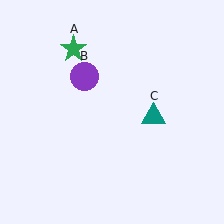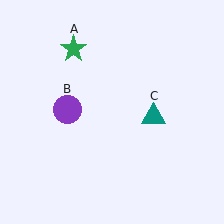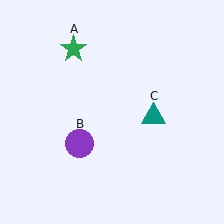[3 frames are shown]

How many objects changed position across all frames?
1 object changed position: purple circle (object B).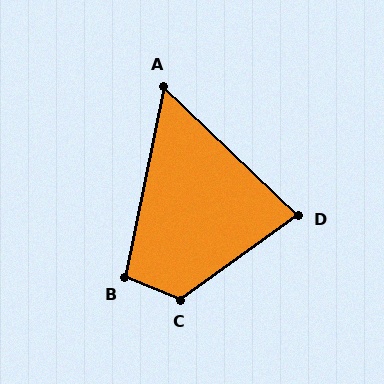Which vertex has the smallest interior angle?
A, at approximately 58 degrees.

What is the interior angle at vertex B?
Approximately 101 degrees (obtuse).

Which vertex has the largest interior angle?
C, at approximately 122 degrees.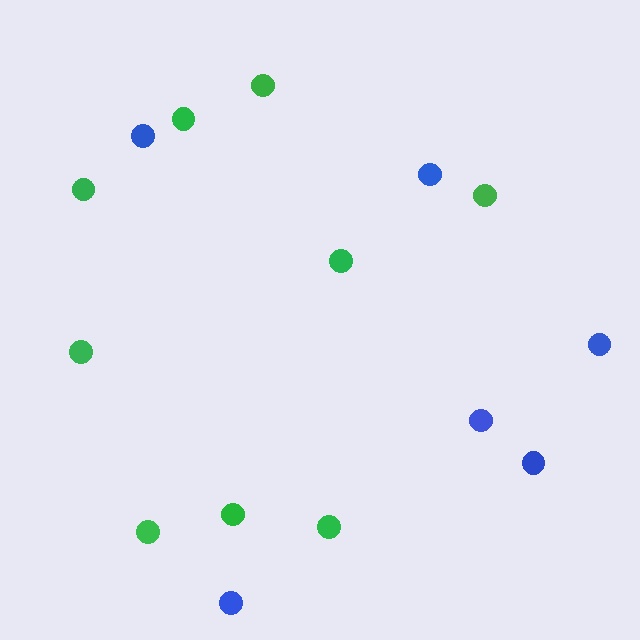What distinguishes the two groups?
There are 2 groups: one group of green circles (9) and one group of blue circles (6).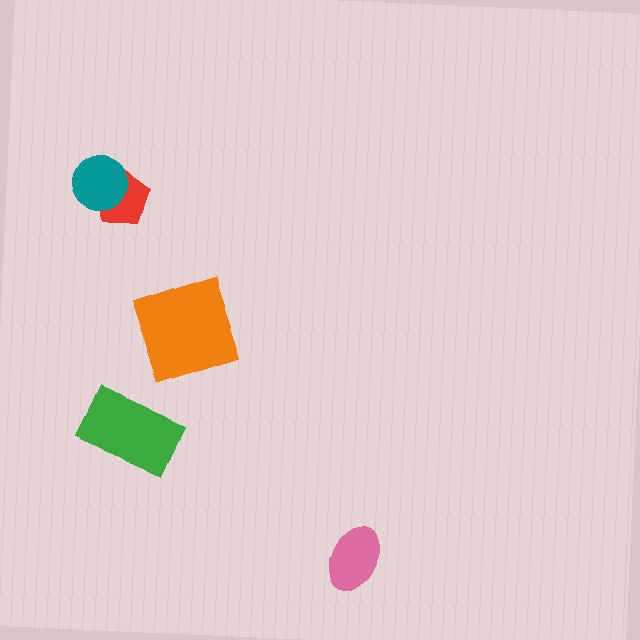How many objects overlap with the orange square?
0 objects overlap with the orange square.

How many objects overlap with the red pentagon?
1 object overlaps with the red pentagon.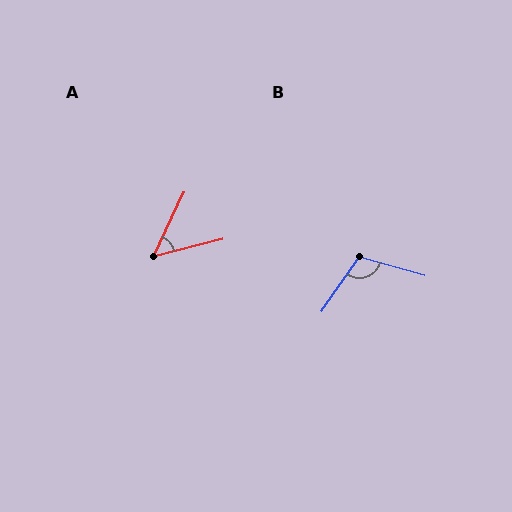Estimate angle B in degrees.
Approximately 109 degrees.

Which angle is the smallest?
A, at approximately 50 degrees.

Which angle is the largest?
B, at approximately 109 degrees.